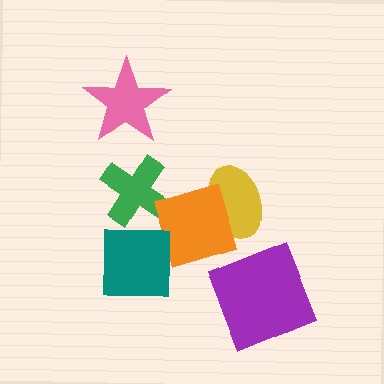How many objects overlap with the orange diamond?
3 objects overlap with the orange diamond.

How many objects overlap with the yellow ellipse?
1 object overlaps with the yellow ellipse.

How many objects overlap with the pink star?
0 objects overlap with the pink star.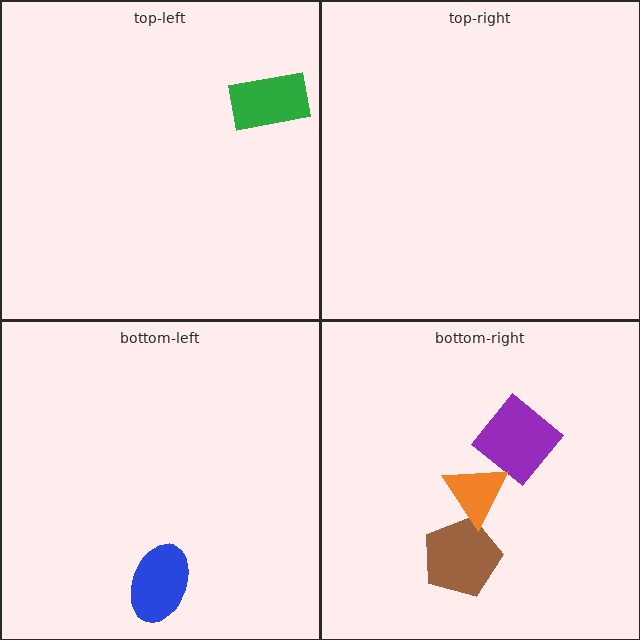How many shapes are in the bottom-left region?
1.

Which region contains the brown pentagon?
The bottom-right region.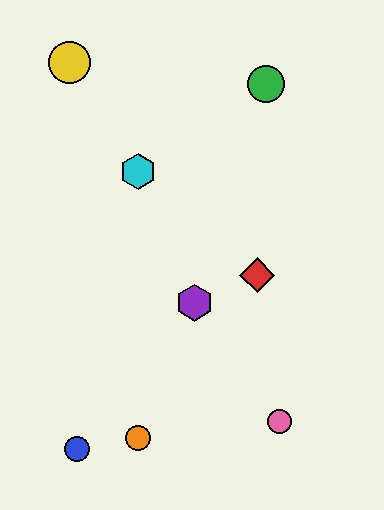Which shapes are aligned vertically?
The orange circle, the cyan hexagon are aligned vertically.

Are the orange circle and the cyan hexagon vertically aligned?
Yes, both are at x≈138.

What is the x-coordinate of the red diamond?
The red diamond is at x≈257.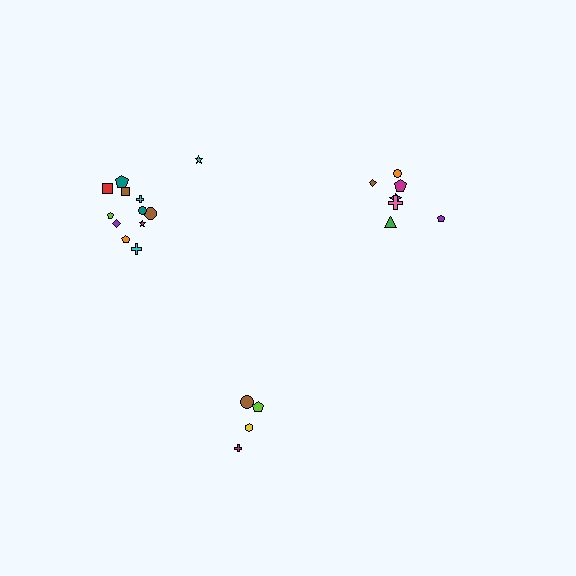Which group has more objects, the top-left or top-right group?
The top-left group.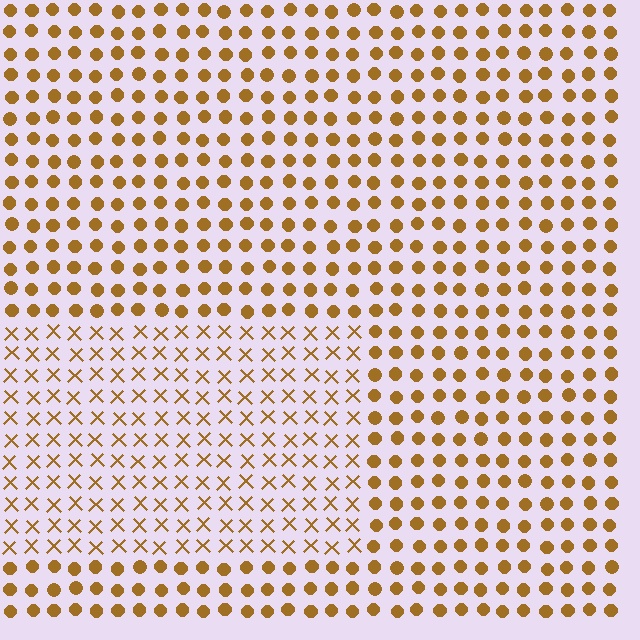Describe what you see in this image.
The image is filled with small brown elements arranged in a uniform grid. A rectangle-shaped region contains X marks, while the surrounding area contains circles. The boundary is defined purely by the change in element shape.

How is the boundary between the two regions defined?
The boundary is defined by a change in element shape: X marks inside vs. circles outside. All elements share the same color and spacing.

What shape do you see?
I see a rectangle.